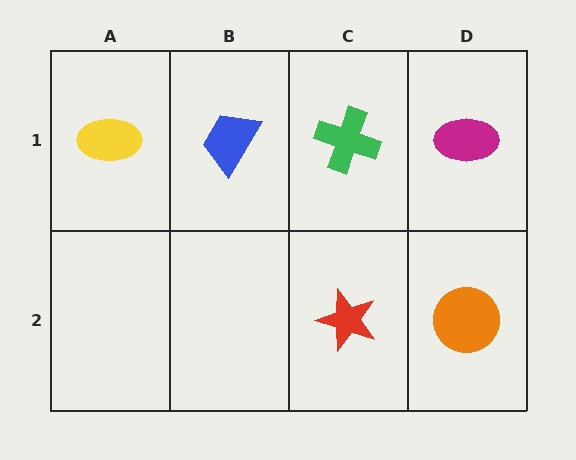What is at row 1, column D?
A magenta ellipse.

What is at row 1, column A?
A yellow ellipse.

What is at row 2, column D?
An orange circle.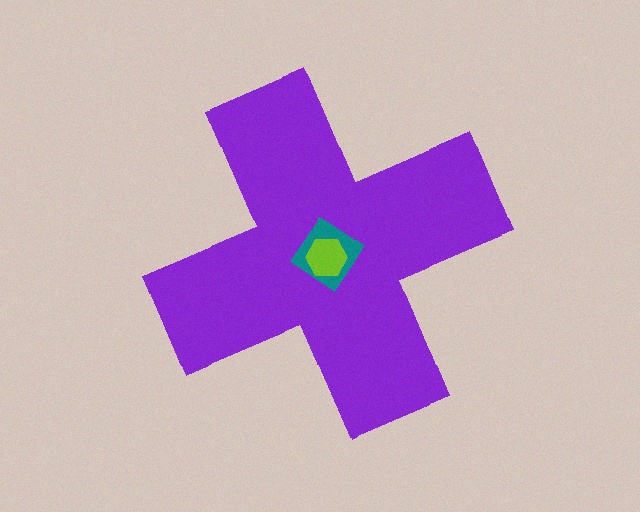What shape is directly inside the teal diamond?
The lime hexagon.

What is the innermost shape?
The lime hexagon.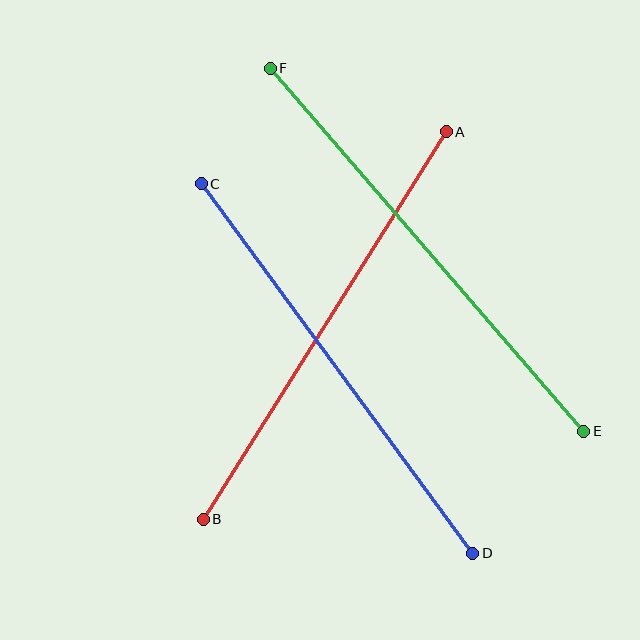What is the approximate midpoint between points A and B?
The midpoint is at approximately (325, 326) pixels.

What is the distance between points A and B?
The distance is approximately 458 pixels.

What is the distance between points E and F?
The distance is approximately 480 pixels.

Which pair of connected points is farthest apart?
Points E and F are farthest apart.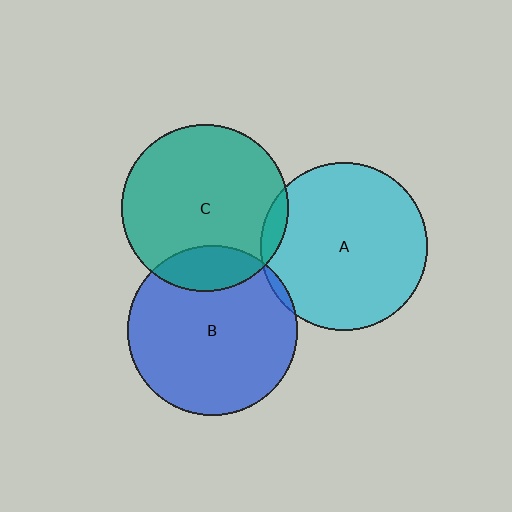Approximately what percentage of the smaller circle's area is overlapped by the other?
Approximately 15%.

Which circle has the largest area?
Circle B (blue).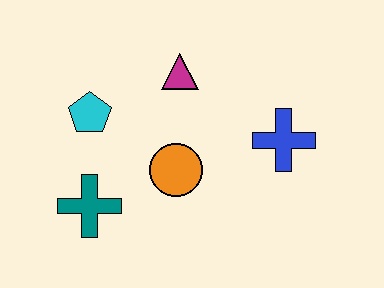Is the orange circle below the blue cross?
Yes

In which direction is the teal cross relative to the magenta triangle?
The teal cross is below the magenta triangle.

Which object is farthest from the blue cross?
The teal cross is farthest from the blue cross.